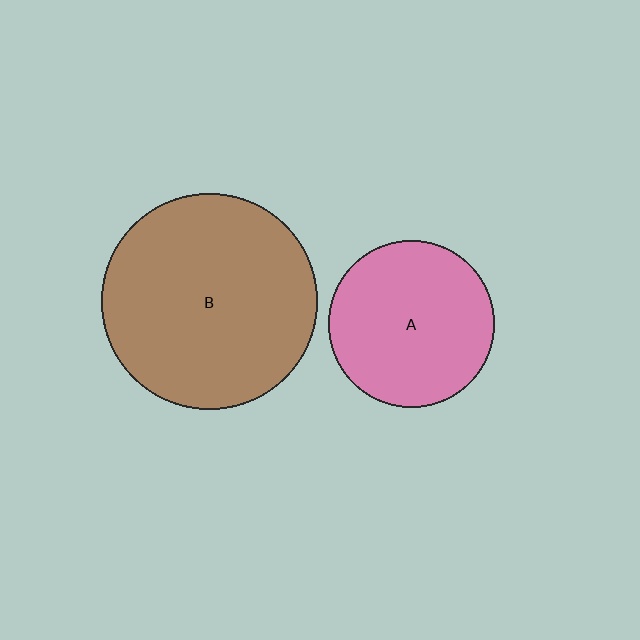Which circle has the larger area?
Circle B (brown).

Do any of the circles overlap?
No, none of the circles overlap.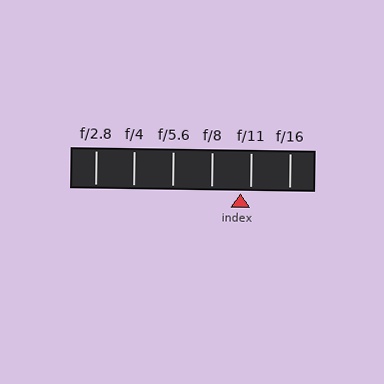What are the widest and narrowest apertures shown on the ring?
The widest aperture shown is f/2.8 and the narrowest is f/16.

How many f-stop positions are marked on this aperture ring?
There are 6 f-stop positions marked.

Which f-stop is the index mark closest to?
The index mark is closest to f/11.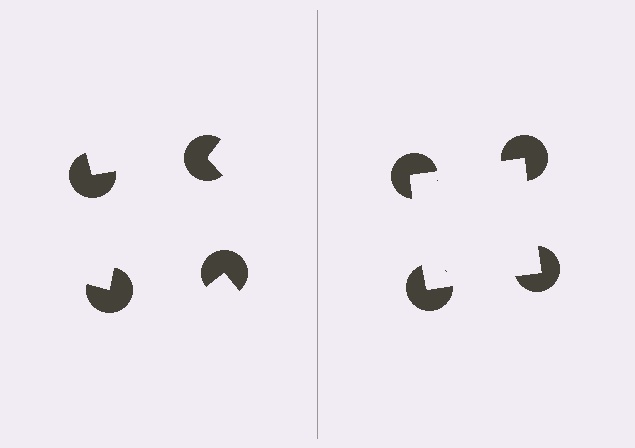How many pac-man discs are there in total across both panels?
8 — 4 on each side.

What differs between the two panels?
The pac-man discs are positioned identically on both sides; only the wedge orientations differ. On the right they align to a square; on the left they are misaligned.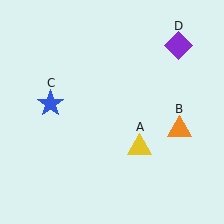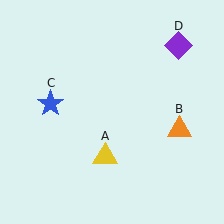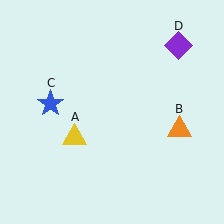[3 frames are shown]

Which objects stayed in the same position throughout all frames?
Orange triangle (object B) and blue star (object C) and purple diamond (object D) remained stationary.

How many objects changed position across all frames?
1 object changed position: yellow triangle (object A).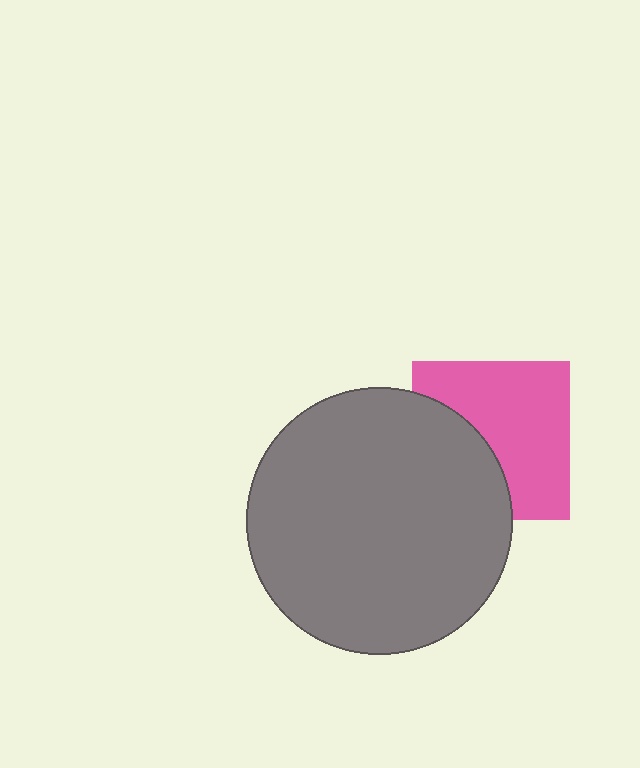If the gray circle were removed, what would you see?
You would see the complete pink square.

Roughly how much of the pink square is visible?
About half of it is visible (roughly 61%).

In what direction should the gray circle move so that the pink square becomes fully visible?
The gray circle should move left. That is the shortest direction to clear the overlap and leave the pink square fully visible.